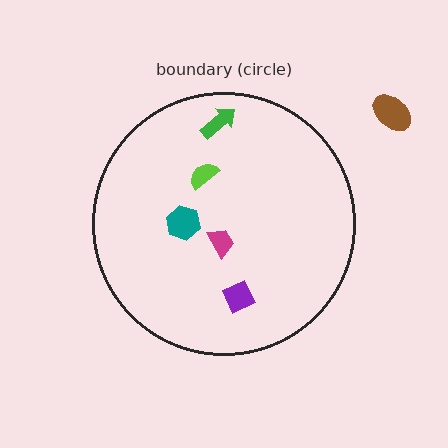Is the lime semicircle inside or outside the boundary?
Inside.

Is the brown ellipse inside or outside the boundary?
Outside.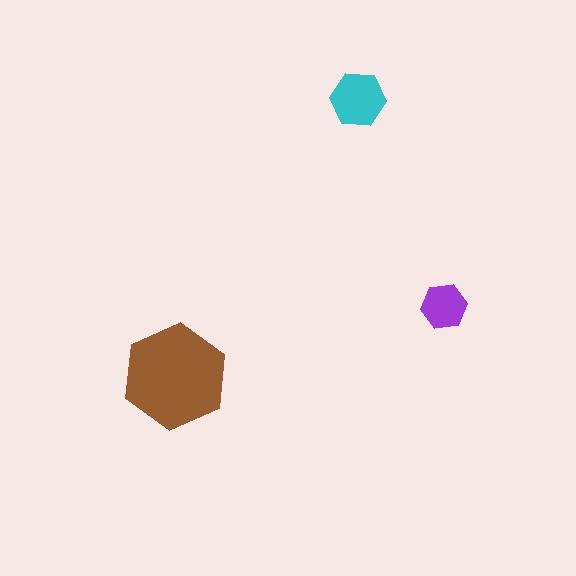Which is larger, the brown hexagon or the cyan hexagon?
The brown one.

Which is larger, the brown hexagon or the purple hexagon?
The brown one.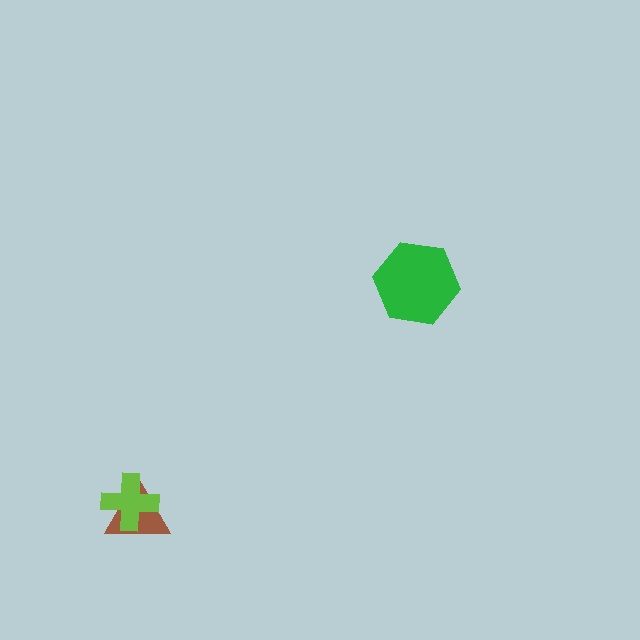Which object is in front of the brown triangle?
The lime cross is in front of the brown triangle.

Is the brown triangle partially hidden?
Yes, it is partially covered by another shape.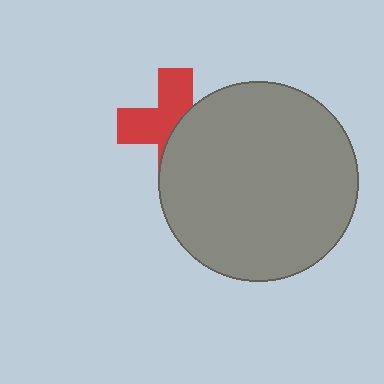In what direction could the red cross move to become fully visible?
The red cross could move left. That would shift it out from behind the gray circle entirely.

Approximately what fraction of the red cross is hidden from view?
Roughly 49% of the red cross is hidden behind the gray circle.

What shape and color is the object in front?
The object in front is a gray circle.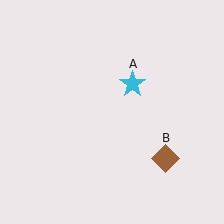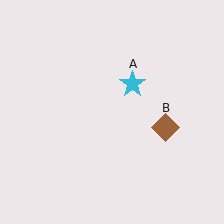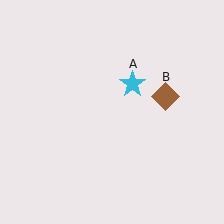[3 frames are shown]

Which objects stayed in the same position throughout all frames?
Cyan star (object A) remained stationary.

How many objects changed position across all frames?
1 object changed position: brown diamond (object B).